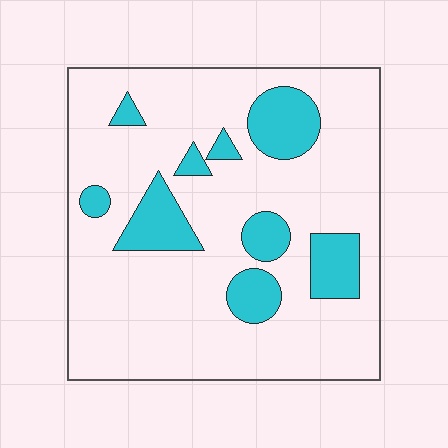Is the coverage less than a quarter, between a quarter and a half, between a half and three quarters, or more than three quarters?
Less than a quarter.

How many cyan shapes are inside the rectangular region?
9.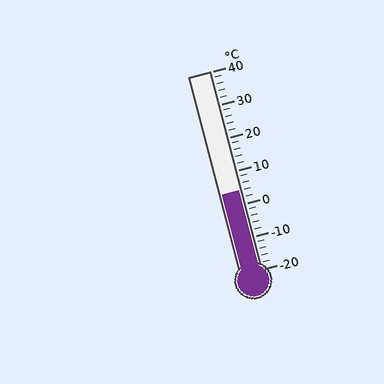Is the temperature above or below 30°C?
The temperature is below 30°C.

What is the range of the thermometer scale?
The thermometer scale ranges from -20°C to 40°C.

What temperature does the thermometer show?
The thermometer shows approximately 4°C.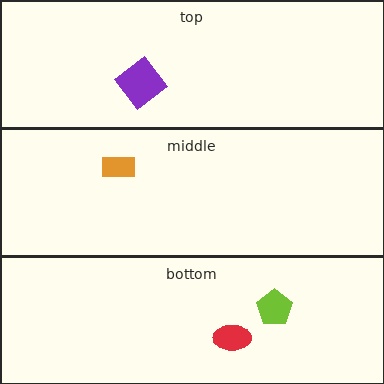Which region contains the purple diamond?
The top region.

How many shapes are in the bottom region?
2.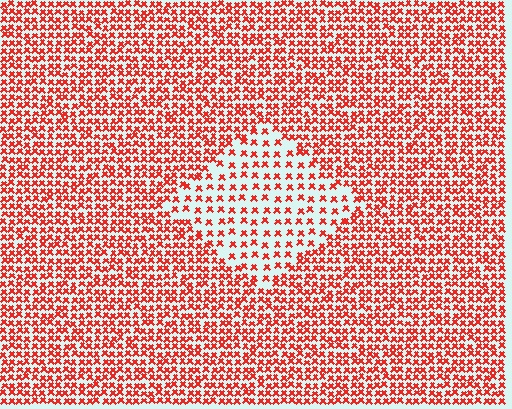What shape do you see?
I see a diamond.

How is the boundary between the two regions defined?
The boundary is defined by a change in element density (approximately 2.1x ratio). All elements are the same color, size, and shape.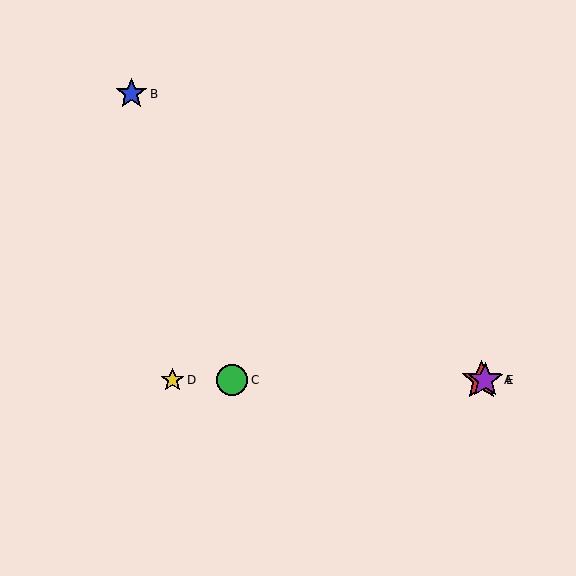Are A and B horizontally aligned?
No, A is at y≈380 and B is at y≈94.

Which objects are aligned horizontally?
Objects A, C, D, E are aligned horizontally.